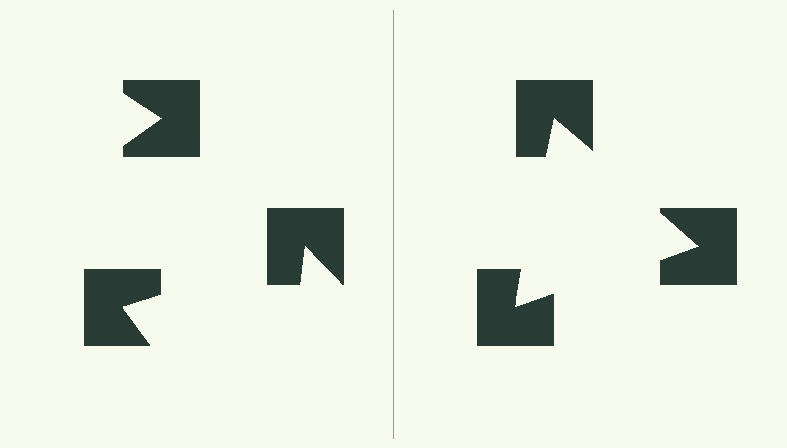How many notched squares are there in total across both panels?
6 — 3 on each side.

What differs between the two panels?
The notched squares are positioned identically on both sides; only the wedge orientations differ. On the right they align to a triangle; on the left they are misaligned.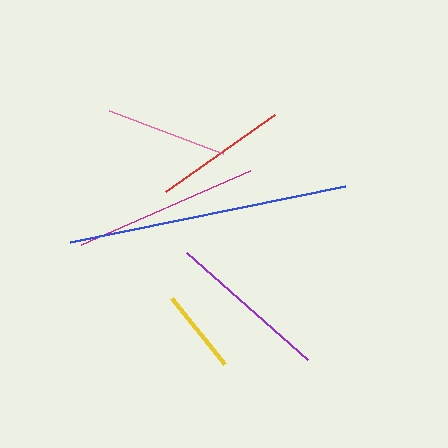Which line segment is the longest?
The blue line is the longest at approximately 280 pixels.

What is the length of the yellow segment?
The yellow segment is approximately 85 pixels long.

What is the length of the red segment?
The red segment is approximately 134 pixels long.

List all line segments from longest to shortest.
From longest to shortest: blue, magenta, purple, red, pink, yellow.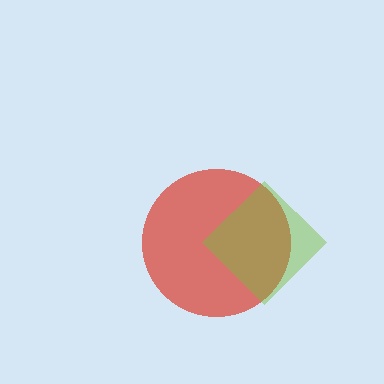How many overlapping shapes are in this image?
There are 2 overlapping shapes in the image.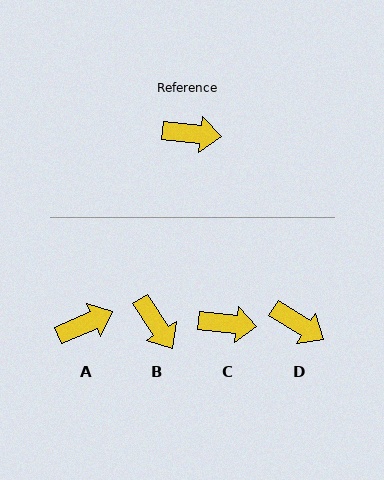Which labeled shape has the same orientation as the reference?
C.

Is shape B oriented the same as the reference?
No, it is off by about 51 degrees.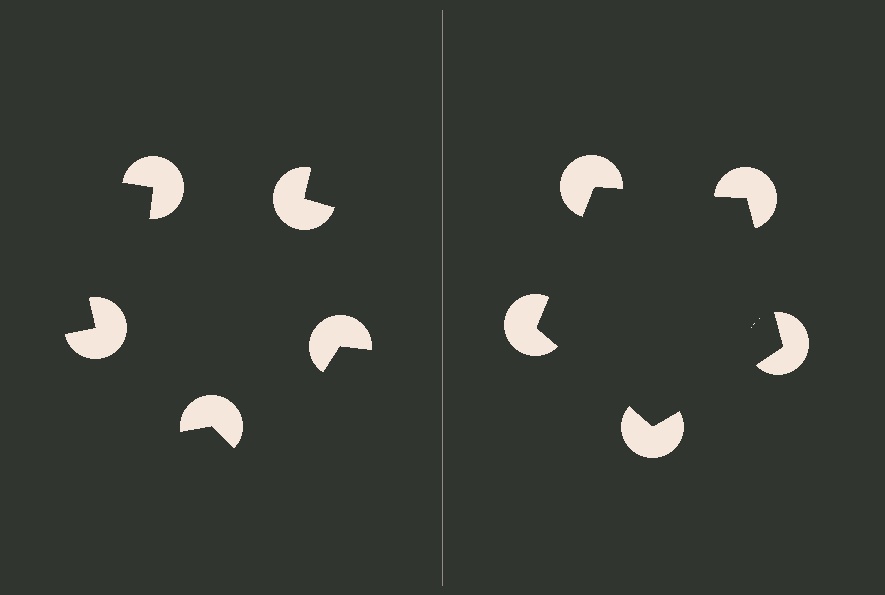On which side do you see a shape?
An illusory pentagon appears on the right side. On the left side the wedge cuts are rotated, so no coherent shape forms.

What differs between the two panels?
The pac-man discs are positioned identically on both sides; only the wedge orientations differ. On the right they align to a pentagon; on the left they are misaligned.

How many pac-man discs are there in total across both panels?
10 — 5 on each side.